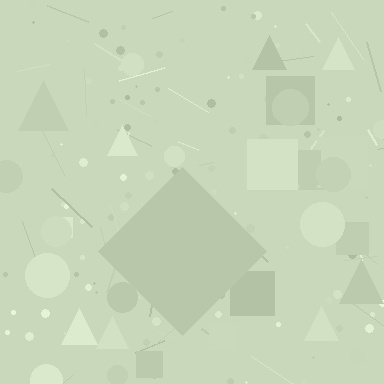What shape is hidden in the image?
A diamond is hidden in the image.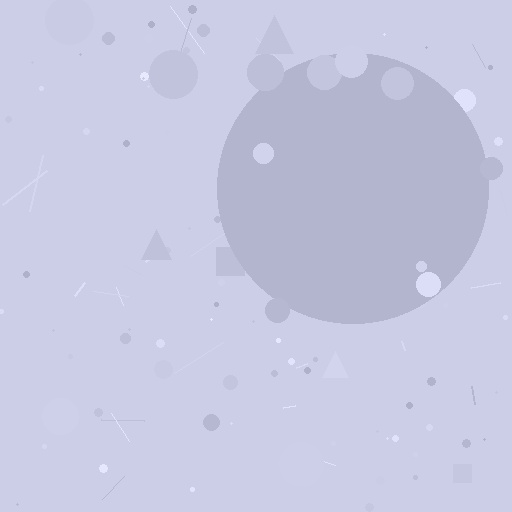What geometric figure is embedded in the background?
A circle is embedded in the background.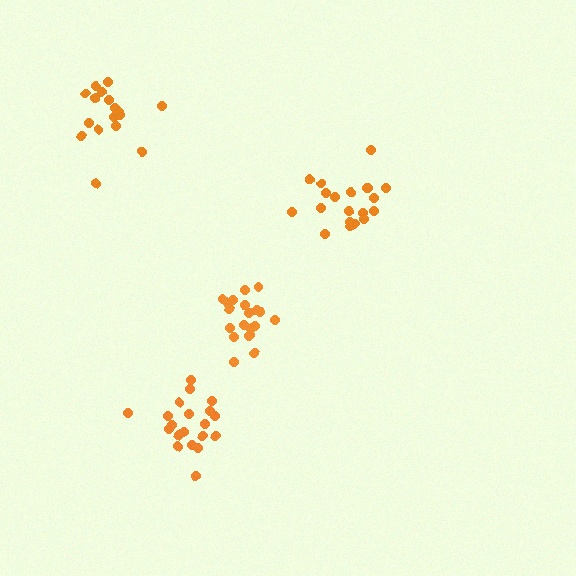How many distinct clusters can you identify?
There are 4 distinct clusters.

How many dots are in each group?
Group 1: 17 dots, Group 2: 21 dots, Group 3: 20 dots, Group 4: 20 dots (78 total).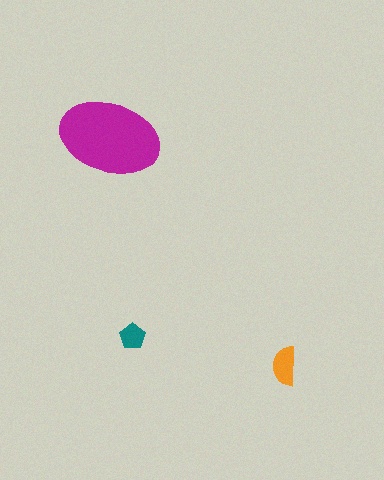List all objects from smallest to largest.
The teal pentagon, the orange semicircle, the magenta ellipse.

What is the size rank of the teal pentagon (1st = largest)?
3rd.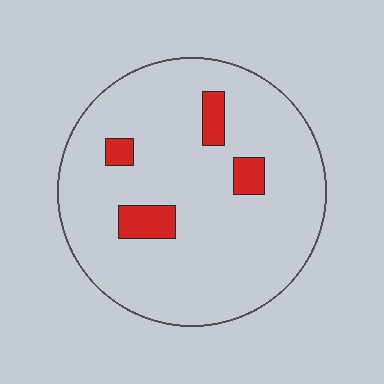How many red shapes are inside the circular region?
4.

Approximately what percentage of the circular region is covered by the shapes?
Approximately 10%.